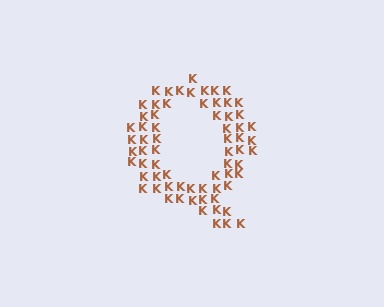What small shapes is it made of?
It is made of small letter K's.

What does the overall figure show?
The overall figure shows the letter Q.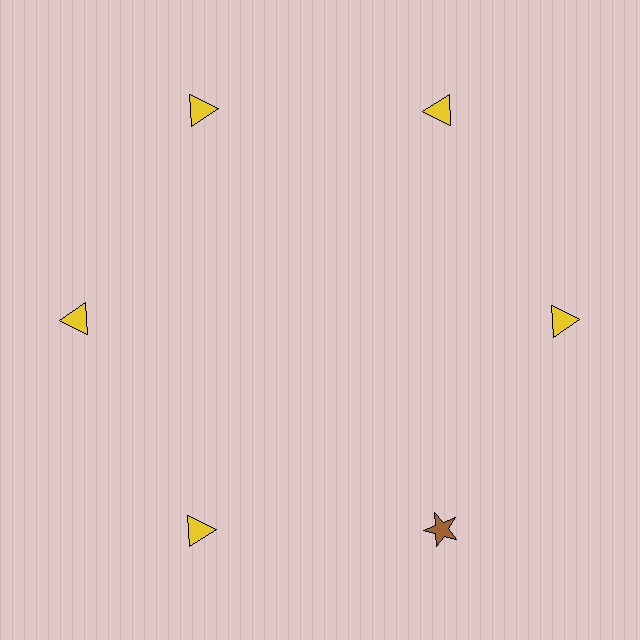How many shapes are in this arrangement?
There are 6 shapes arranged in a ring pattern.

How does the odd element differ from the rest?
It differs in both color (brown instead of yellow) and shape (star instead of triangle).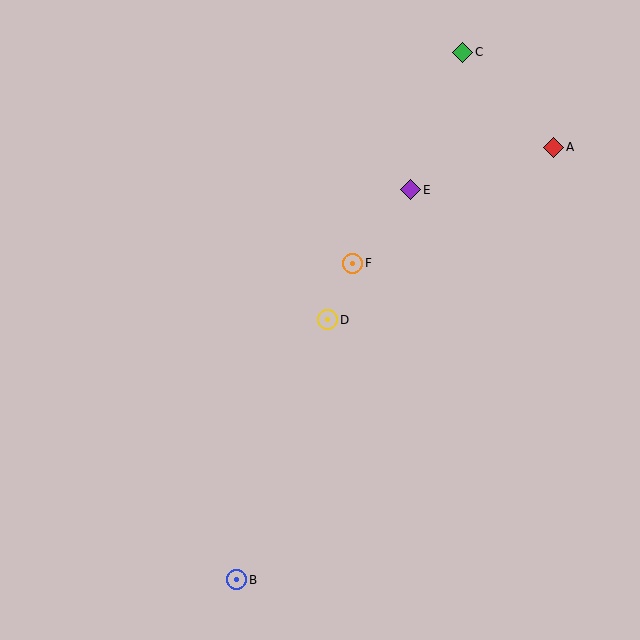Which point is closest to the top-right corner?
Point A is closest to the top-right corner.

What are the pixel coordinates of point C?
Point C is at (463, 52).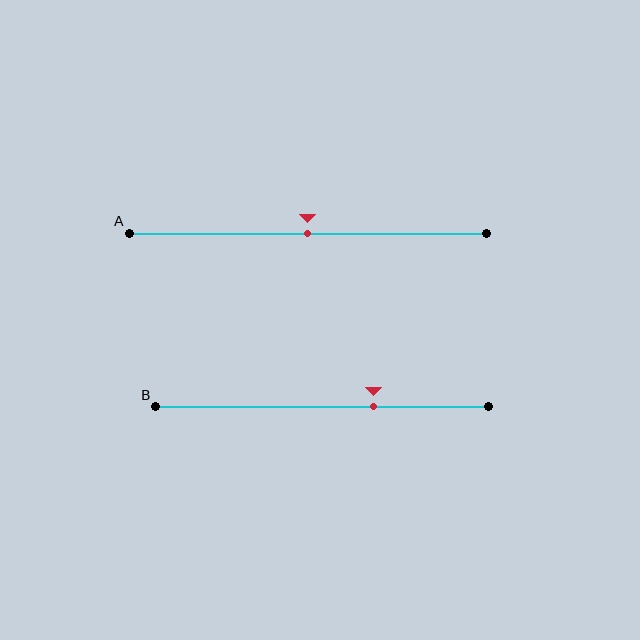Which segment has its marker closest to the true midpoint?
Segment A has its marker closest to the true midpoint.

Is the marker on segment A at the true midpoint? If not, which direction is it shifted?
Yes, the marker on segment A is at the true midpoint.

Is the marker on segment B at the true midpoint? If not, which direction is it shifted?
No, the marker on segment B is shifted to the right by about 15% of the segment length.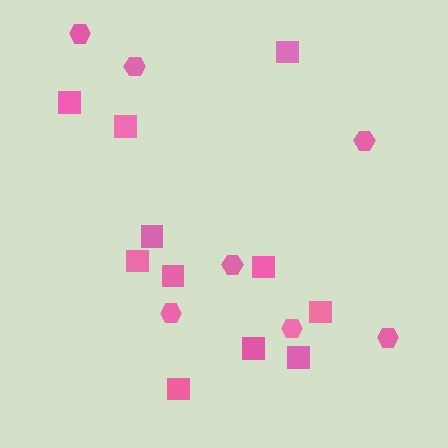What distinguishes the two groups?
There are 2 groups: one group of squares (11) and one group of hexagons (7).